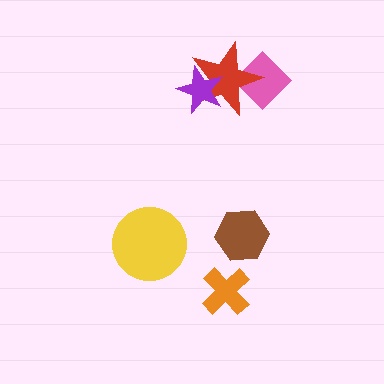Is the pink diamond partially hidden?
Yes, it is partially covered by another shape.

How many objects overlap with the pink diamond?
1 object overlaps with the pink diamond.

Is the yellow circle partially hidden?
No, no other shape covers it.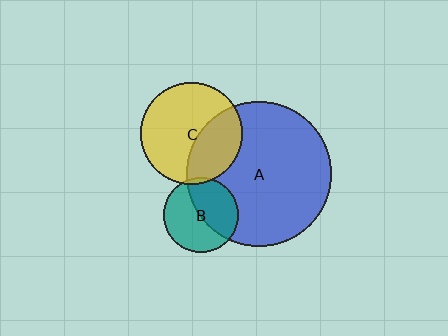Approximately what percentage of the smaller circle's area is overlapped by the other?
Approximately 35%.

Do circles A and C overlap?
Yes.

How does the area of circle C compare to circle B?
Approximately 1.9 times.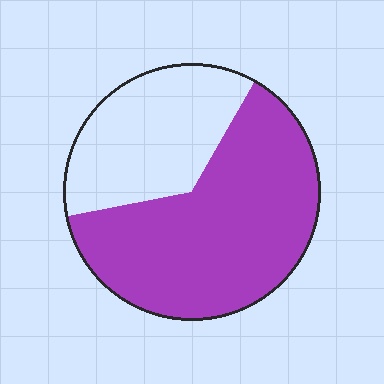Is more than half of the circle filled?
Yes.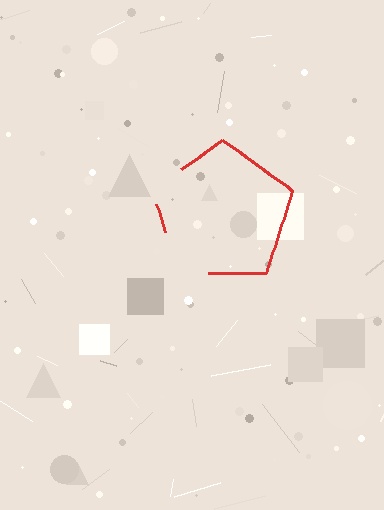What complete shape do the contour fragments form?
The contour fragments form a pentagon.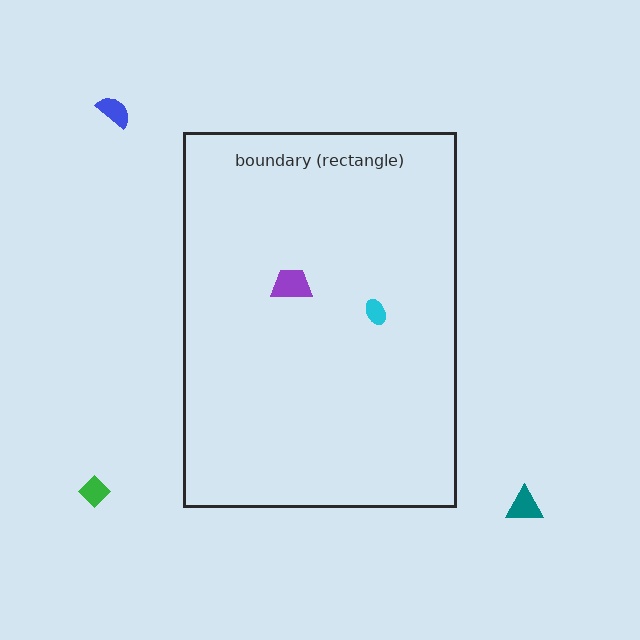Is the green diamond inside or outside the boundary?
Outside.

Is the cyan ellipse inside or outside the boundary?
Inside.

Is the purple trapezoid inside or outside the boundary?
Inside.